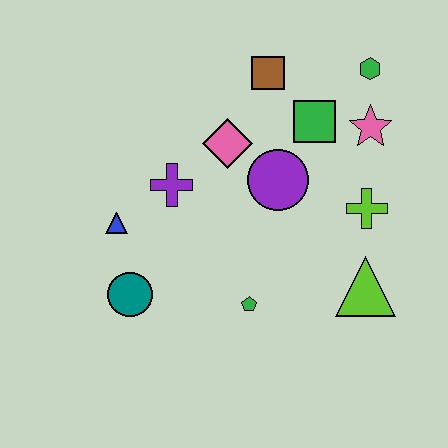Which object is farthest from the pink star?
The teal circle is farthest from the pink star.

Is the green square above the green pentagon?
Yes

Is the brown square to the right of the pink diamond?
Yes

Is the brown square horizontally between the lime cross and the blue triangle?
Yes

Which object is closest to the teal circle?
The blue triangle is closest to the teal circle.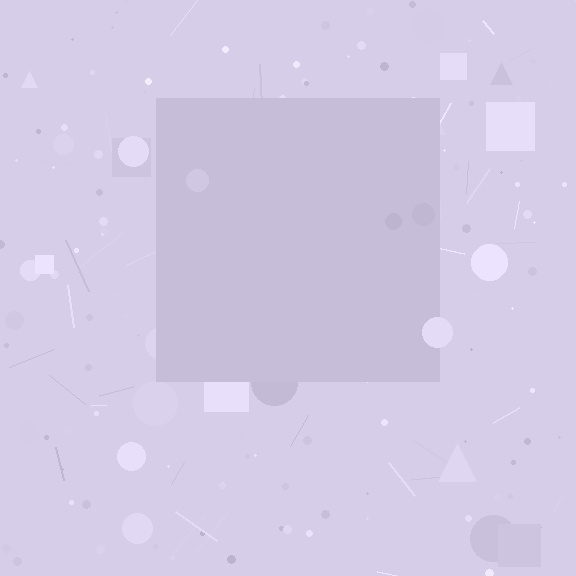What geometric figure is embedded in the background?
A square is embedded in the background.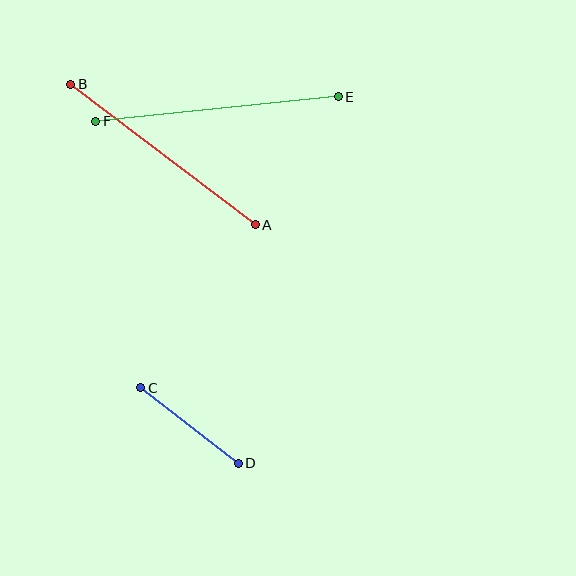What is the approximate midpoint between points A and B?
The midpoint is at approximately (163, 154) pixels.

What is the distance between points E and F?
The distance is approximately 243 pixels.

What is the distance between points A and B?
The distance is approximately 232 pixels.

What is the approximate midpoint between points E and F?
The midpoint is at approximately (217, 109) pixels.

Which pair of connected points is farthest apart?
Points E and F are farthest apart.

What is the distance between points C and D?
The distance is approximately 123 pixels.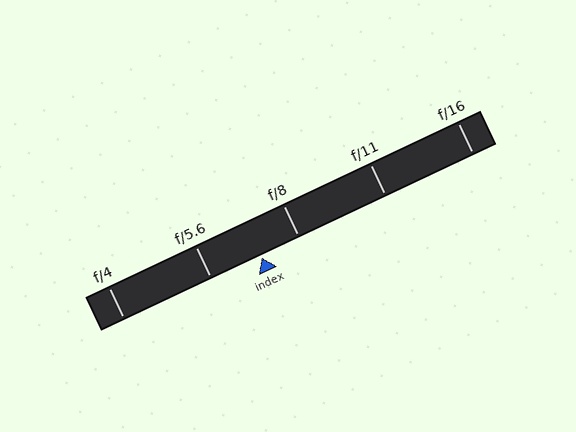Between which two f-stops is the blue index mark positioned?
The index mark is between f/5.6 and f/8.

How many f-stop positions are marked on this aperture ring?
There are 5 f-stop positions marked.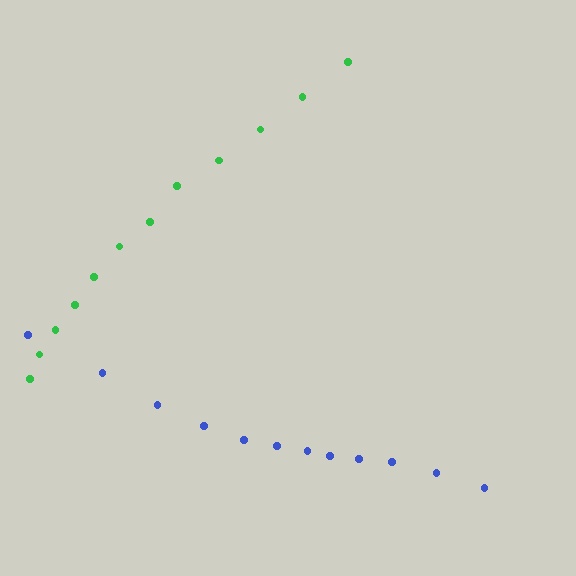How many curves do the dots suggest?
There are 2 distinct paths.